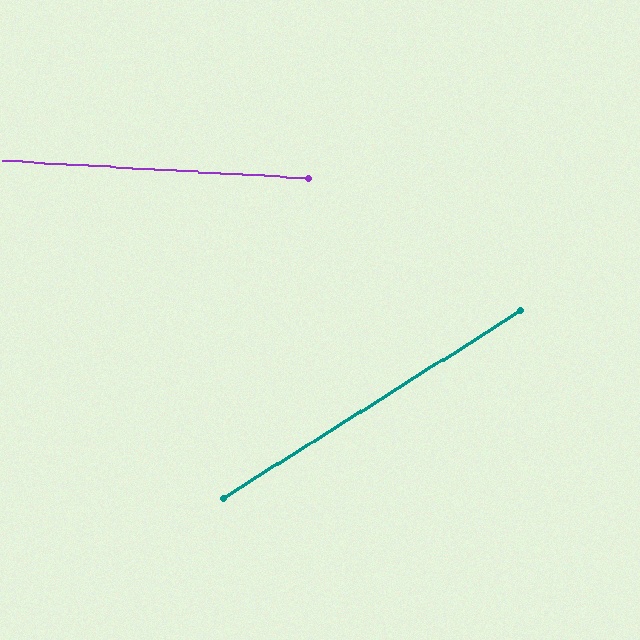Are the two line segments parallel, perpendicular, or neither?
Neither parallel nor perpendicular — they differ by about 36°.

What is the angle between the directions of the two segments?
Approximately 36 degrees.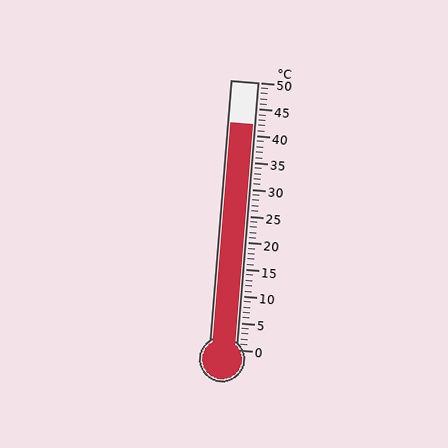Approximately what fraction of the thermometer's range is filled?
The thermometer is filled to approximately 85% of its range.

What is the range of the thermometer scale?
The thermometer scale ranges from 0°C to 50°C.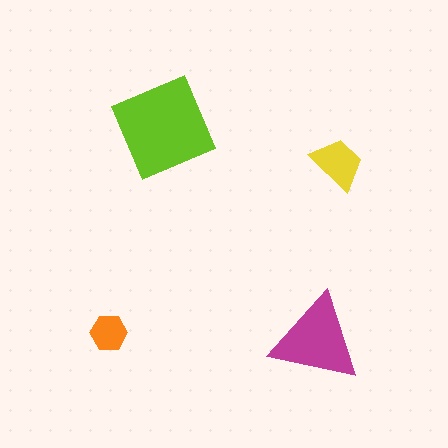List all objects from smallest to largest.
The orange hexagon, the yellow trapezoid, the magenta triangle, the lime square.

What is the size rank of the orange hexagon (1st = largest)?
4th.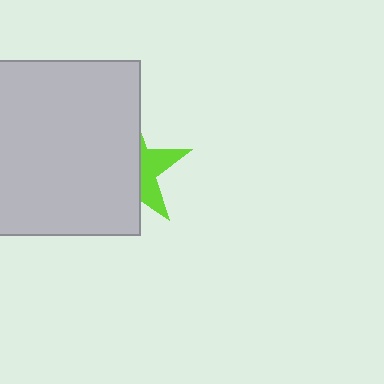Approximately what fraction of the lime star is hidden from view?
Roughly 66% of the lime star is hidden behind the light gray square.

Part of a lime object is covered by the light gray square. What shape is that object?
It is a star.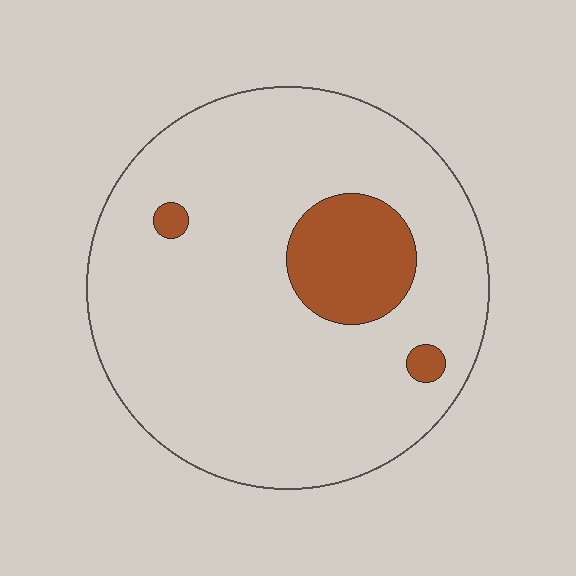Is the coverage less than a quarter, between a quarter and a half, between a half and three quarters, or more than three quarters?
Less than a quarter.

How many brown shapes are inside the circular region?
3.